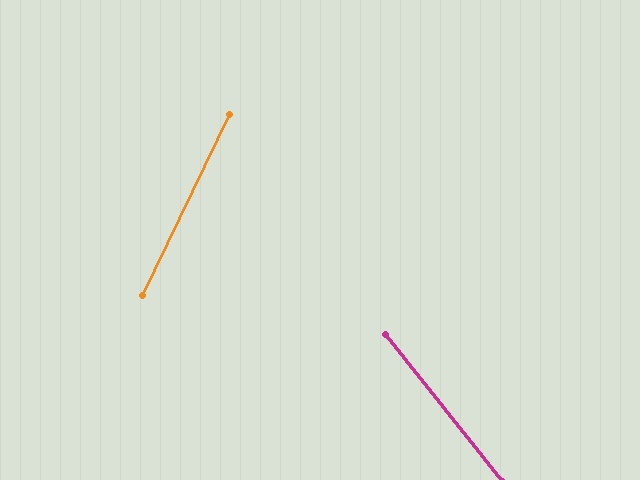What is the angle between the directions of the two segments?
Approximately 64 degrees.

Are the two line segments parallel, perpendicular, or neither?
Neither parallel nor perpendicular — they differ by about 64°.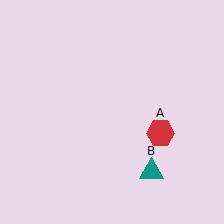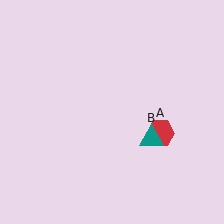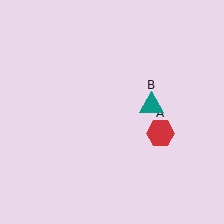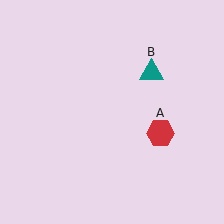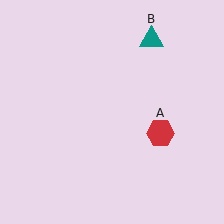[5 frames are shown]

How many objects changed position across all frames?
1 object changed position: teal triangle (object B).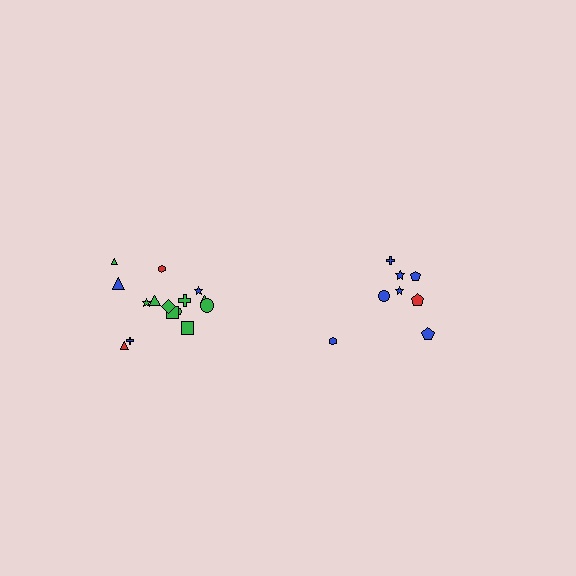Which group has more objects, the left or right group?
The left group.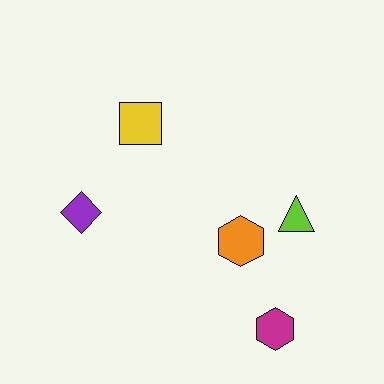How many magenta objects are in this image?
There is 1 magenta object.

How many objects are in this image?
There are 5 objects.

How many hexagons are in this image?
There are 2 hexagons.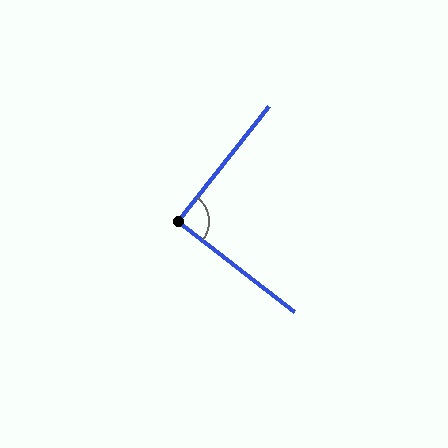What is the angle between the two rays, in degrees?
Approximately 89 degrees.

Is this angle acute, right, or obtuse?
It is approximately a right angle.